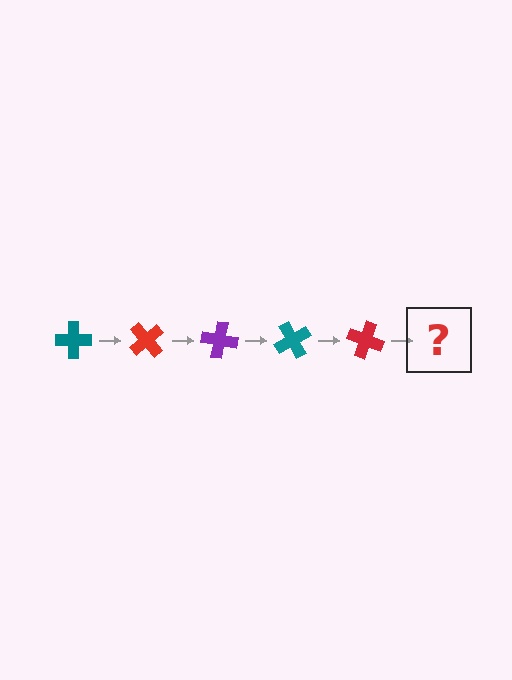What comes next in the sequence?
The next element should be a purple cross, rotated 250 degrees from the start.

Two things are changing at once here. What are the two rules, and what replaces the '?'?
The two rules are that it rotates 50 degrees each step and the color cycles through teal, red, and purple. The '?' should be a purple cross, rotated 250 degrees from the start.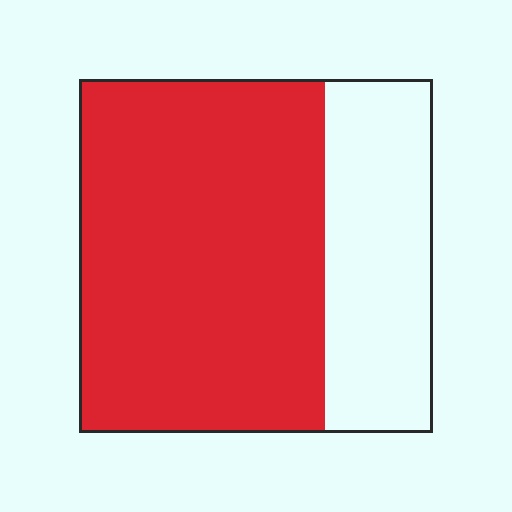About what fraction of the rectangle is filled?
About two thirds (2/3).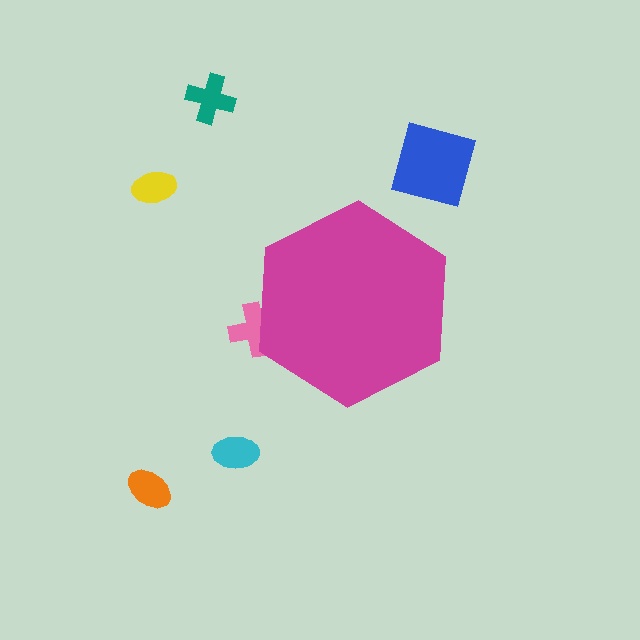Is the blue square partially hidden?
No, the blue square is fully visible.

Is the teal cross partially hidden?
No, the teal cross is fully visible.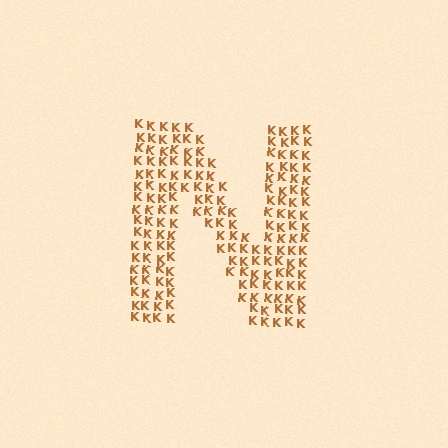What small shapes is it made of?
It is made of small letter K's.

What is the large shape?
The large shape is the letter N.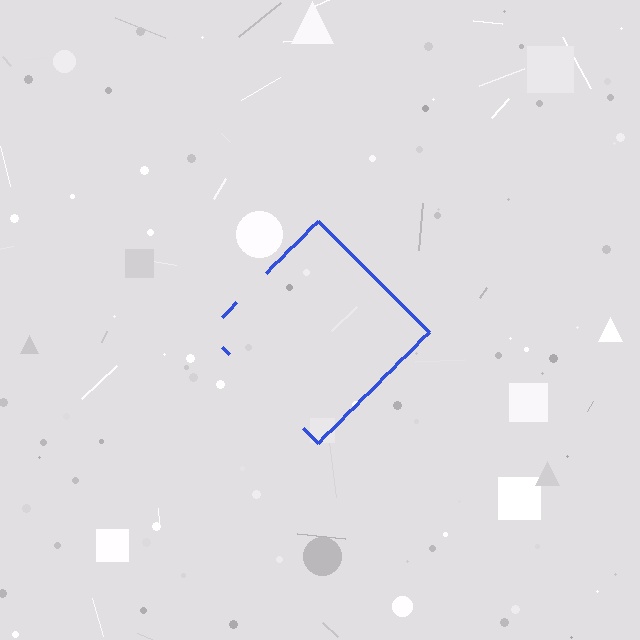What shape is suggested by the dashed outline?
The dashed outline suggests a diamond.